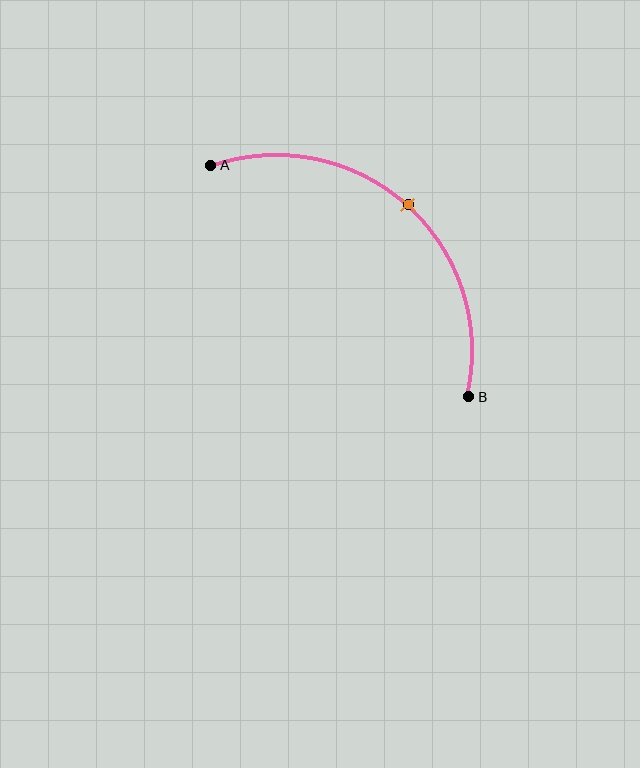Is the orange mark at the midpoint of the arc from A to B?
Yes. The orange mark lies on the arc at equal arc-length from both A and B — it is the arc midpoint.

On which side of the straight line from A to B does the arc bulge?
The arc bulges above and to the right of the straight line connecting A and B.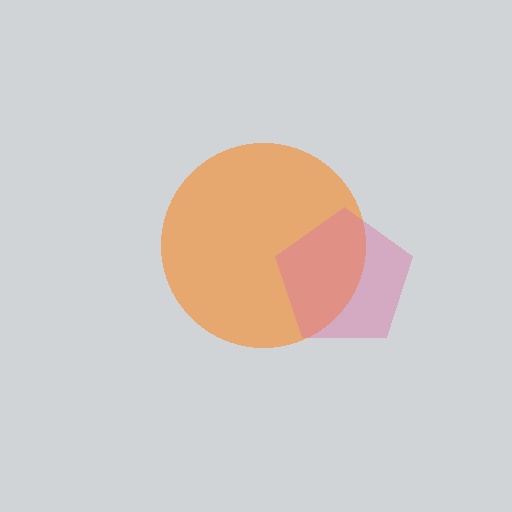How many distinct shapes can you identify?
There are 2 distinct shapes: an orange circle, a pink pentagon.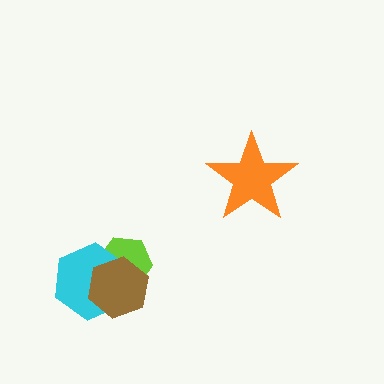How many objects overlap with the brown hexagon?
2 objects overlap with the brown hexagon.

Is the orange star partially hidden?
No, no other shape covers it.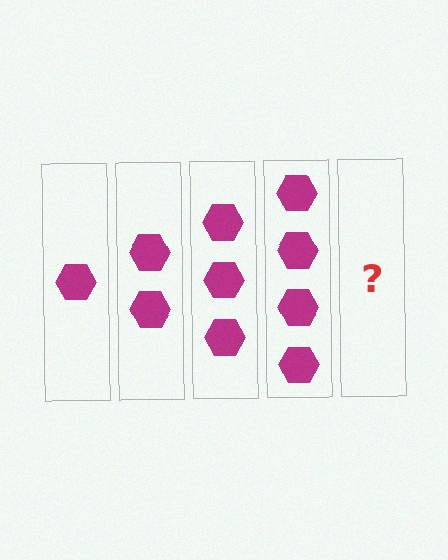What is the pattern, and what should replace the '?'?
The pattern is that each step adds one more hexagon. The '?' should be 5 hexagons.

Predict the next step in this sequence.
The next step is 5 hexagons.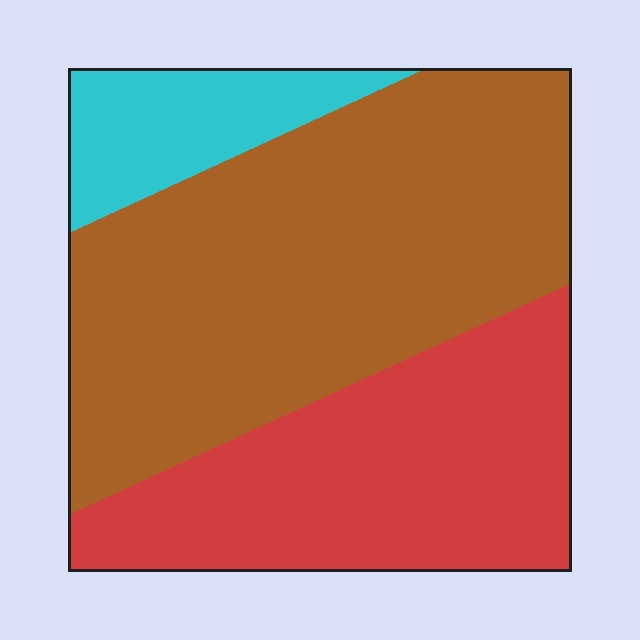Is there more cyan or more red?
Red.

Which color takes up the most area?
Brown, at roughly 55%.